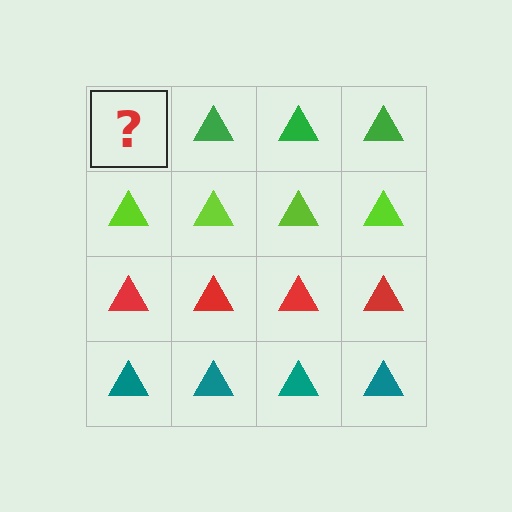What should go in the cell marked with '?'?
The missing cell should contain a green triangle.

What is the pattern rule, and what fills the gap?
The rule is that each row has a consistent color. The gap should be filled with a green triangle.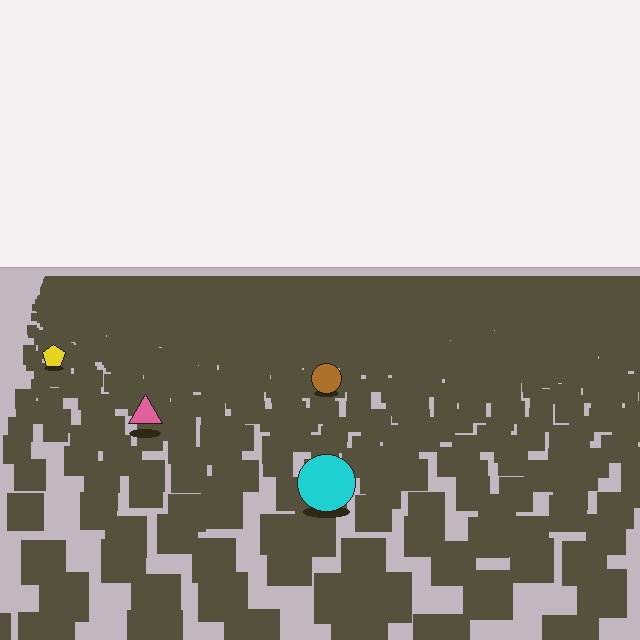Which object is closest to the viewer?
The cyan circle is closest. The texture marks near it are larger and more spread out.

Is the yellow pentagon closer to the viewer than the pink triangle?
No. The pink triangle is closer — you can tell from the texture gradient: the ground texture is coarser near it.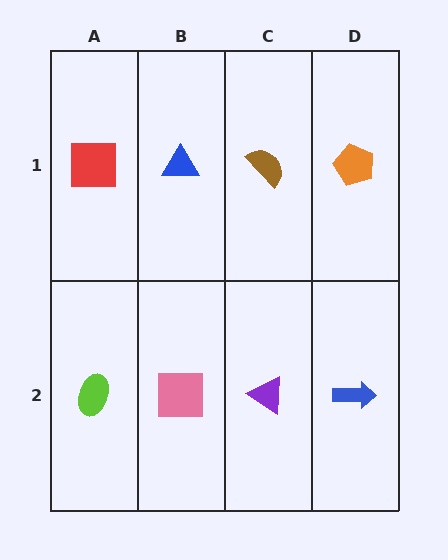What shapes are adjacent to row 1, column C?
A purple triangle (row 2, column C), a blue triangle (row 1, column B), an orange pentagon (row 1, column D).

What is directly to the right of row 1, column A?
A blue triangle.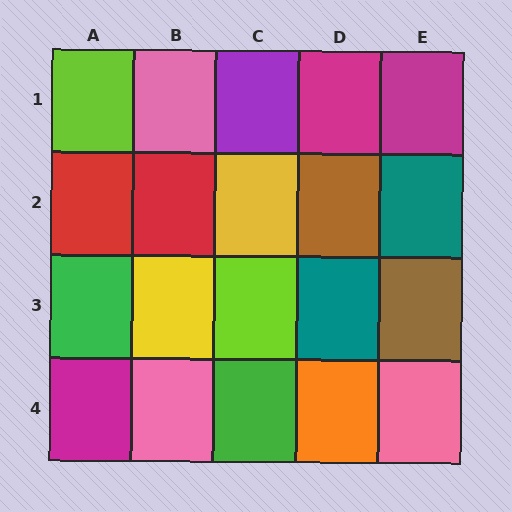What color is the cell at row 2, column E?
Teal.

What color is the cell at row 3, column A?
Green.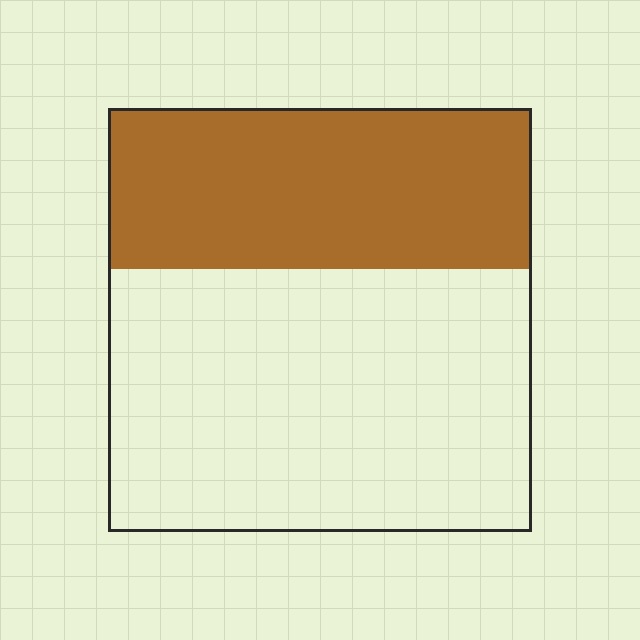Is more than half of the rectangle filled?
No.